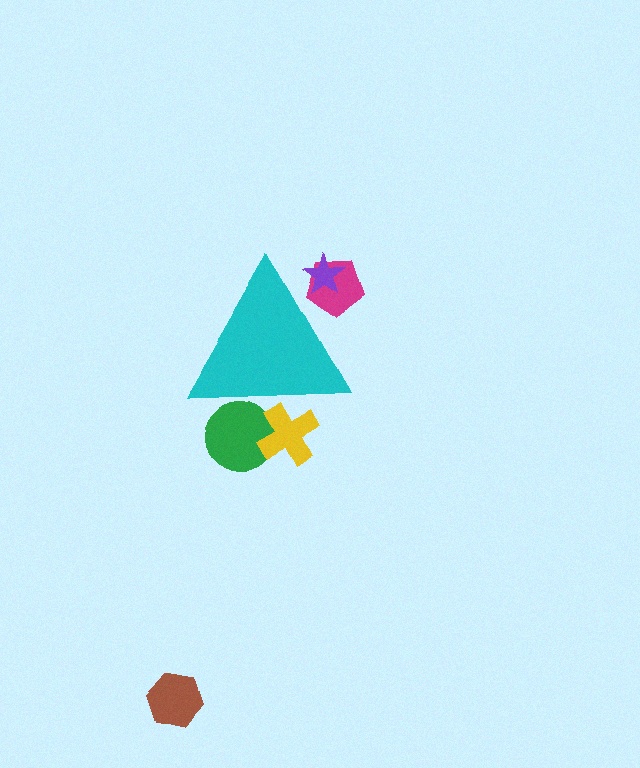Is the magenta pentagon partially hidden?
Yes, the magenta pentagon is partially hidden behind the cyan triangle.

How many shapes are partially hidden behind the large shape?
4 shapes are partially hidden.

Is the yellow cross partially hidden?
Yes, the yellow cross is partially hidden behind the cyan triangle.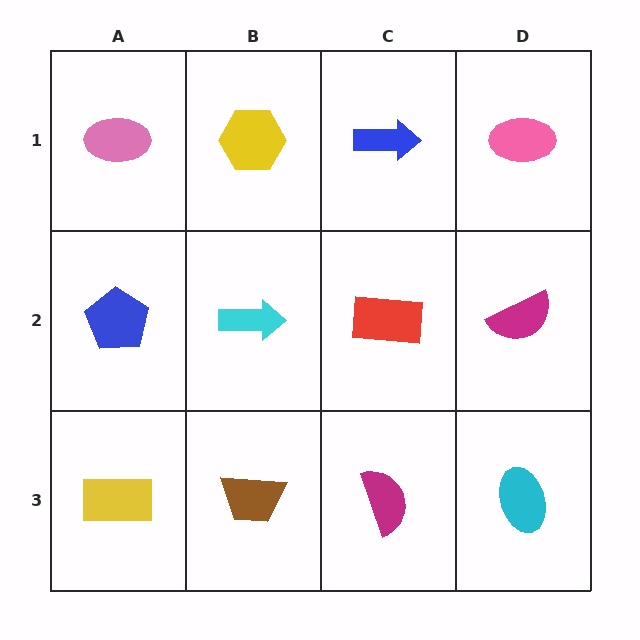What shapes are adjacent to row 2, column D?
A pink ellipse (row 1, column D), a cyan ellipse (row 3, column D), a red rectangle (row 2, column C).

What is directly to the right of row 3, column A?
A brown trapezoid.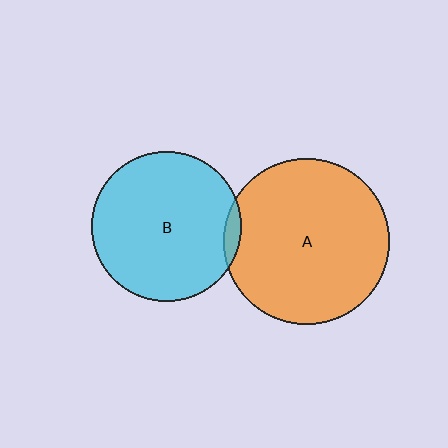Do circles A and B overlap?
Yes.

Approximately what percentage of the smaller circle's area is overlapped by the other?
Approximately 5%.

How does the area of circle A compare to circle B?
Approximately 1.2 times.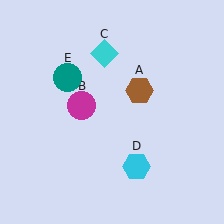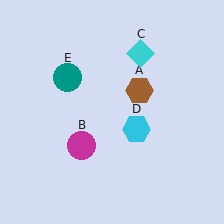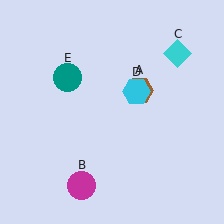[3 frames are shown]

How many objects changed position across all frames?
3 objects changed position: magenta circle (object B), cyan diamond (object C), cyan hexagon (object D).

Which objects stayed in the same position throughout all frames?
Brown hexagon (object A) and teal circle (object E) remained stationary.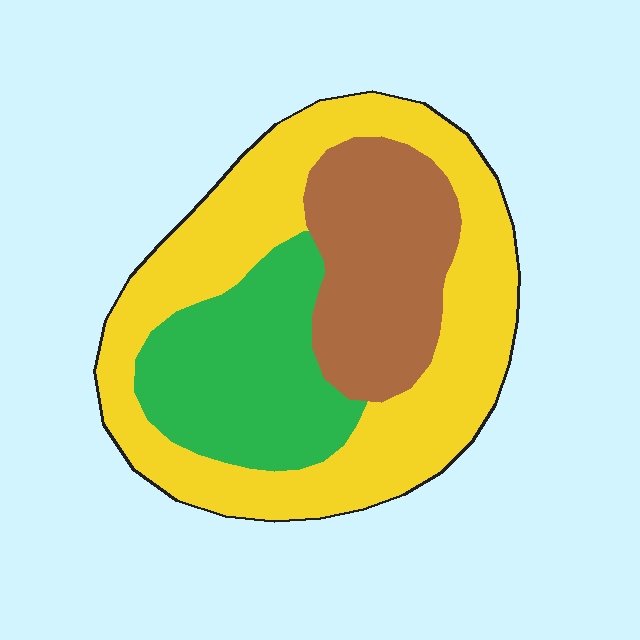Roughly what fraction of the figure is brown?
Brown covers about 25% of the figure.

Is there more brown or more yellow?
Yellow.